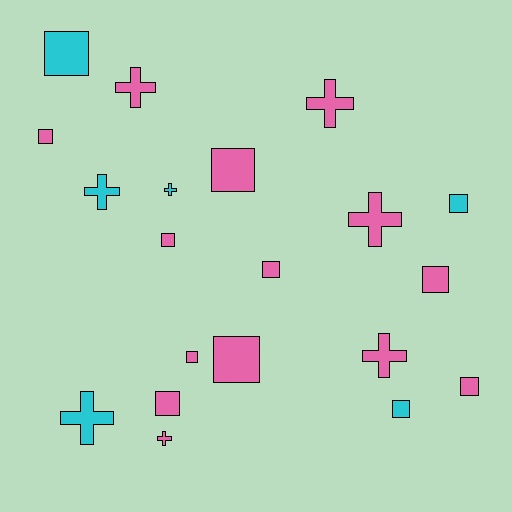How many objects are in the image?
There are 20 objects.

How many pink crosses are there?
There are 5 pink crosses.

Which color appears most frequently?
Pink, with 14 objects.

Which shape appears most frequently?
Square, with 12 objects.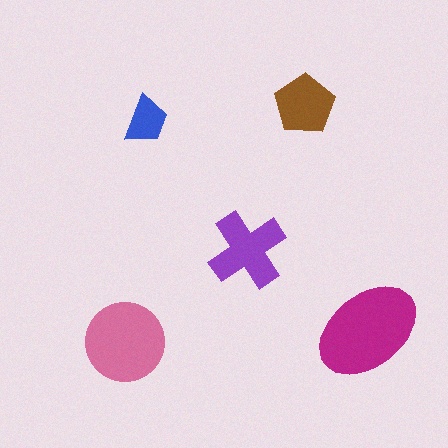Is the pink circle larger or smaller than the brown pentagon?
Larger.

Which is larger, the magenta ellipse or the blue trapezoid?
The magenta ellipse.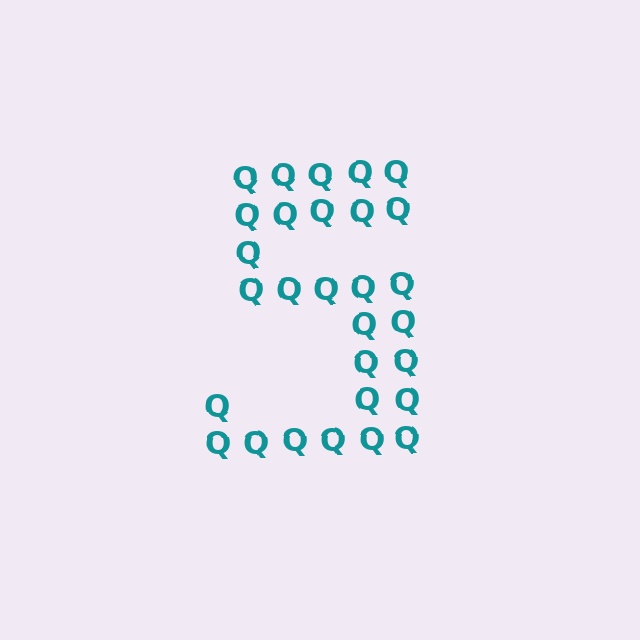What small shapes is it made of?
It is made of small letter Q's.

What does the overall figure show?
The overall figure shows the digit 5.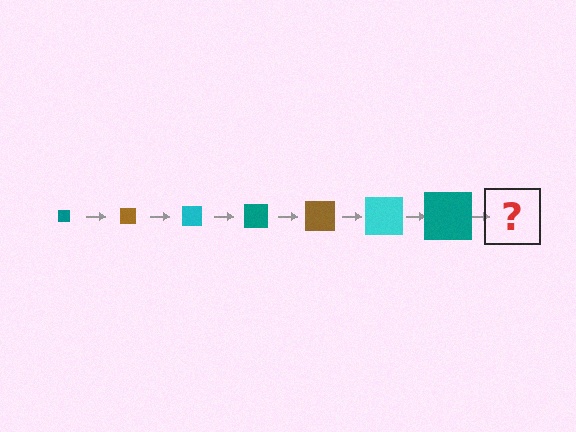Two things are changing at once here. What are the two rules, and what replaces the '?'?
The two rules are that the square grows larger each step and the color cycles through teal, brown, and cyan. The '?' should be a brown square, larger than the previous one.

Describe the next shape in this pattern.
It should be a brown square, larger than the previous one.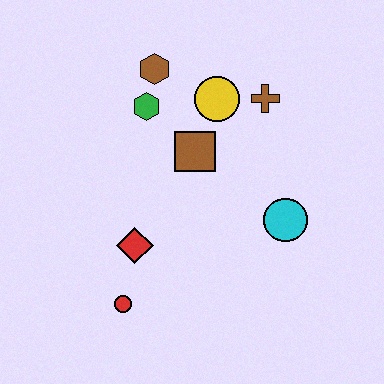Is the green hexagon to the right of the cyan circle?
No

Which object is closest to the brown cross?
The yellow circle is closest to the brown cross.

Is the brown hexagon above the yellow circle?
Yes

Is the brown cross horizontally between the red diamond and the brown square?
No